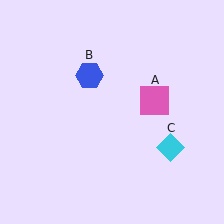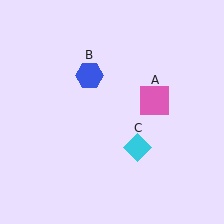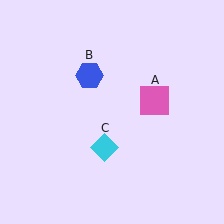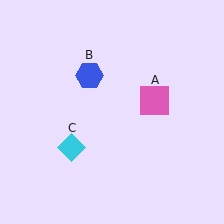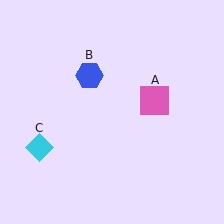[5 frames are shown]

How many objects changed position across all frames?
1 object changed position: cyan diamond (object C).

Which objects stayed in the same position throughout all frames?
Pink square (object A) and blue hexagon (object B) remained stationary.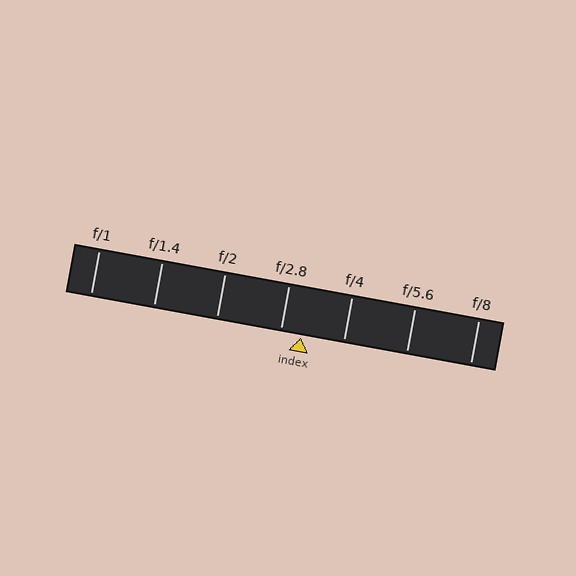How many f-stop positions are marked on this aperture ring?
There are 7 f-stop positions marked.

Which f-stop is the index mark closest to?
The index mark is closest to f/2.8.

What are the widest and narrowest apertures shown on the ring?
The widest aperture shown is f/1 and the narrowest is f/8.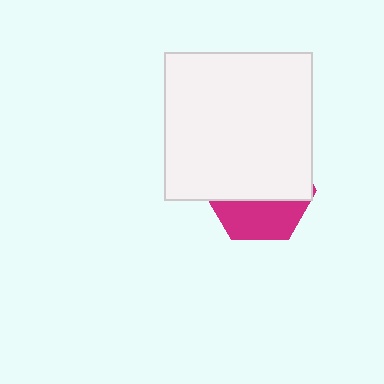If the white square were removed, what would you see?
You would see the complete magenta hexagon.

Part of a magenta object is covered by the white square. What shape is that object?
It is a hexagon.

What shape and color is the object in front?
The object in front is a white square.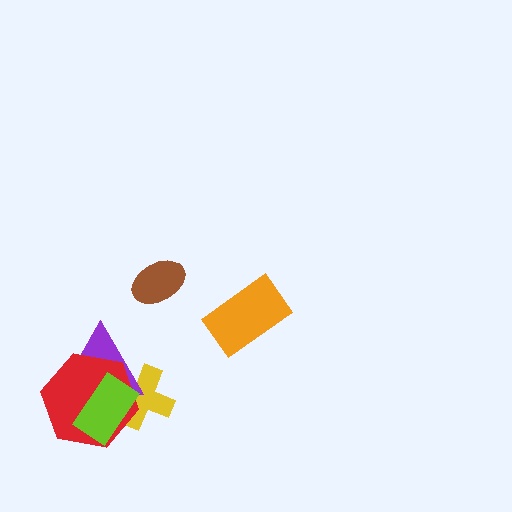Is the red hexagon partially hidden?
Yes, it is partially covered by another shape.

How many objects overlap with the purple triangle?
3 objects overlap with the purple triangle.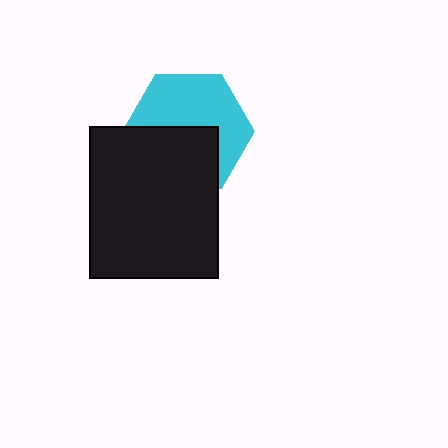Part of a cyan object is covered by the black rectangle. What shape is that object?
It is a hexagon.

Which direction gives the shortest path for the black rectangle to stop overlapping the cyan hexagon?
Moving down gives the shortest separation.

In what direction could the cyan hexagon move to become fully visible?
The cyan hexagon could move up. That would shift it out from behind the black rectangle entirely.